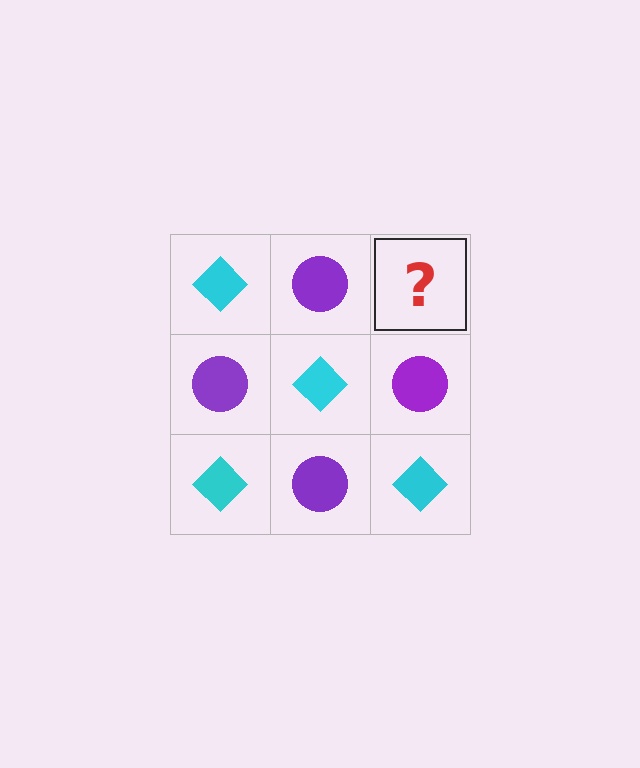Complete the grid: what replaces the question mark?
The question mark should be replaced with a cyan diamond.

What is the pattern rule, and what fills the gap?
The rule is that it alternates cyan diamond and purple circle in a checkerboard pattern. The gap should be filled with a cyan diamond.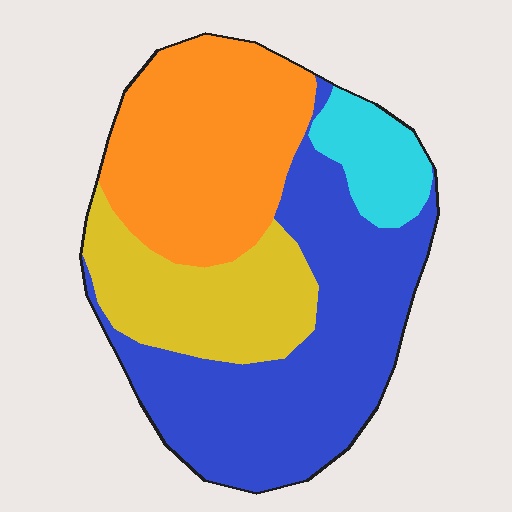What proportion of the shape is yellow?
Yellow takes up about one fifth (1/5) of the shape.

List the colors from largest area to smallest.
From largest to smallest: blue, orange, yellow, cyan.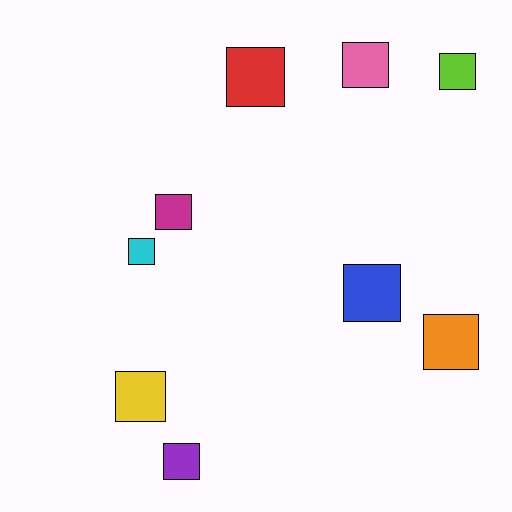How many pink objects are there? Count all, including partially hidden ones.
There is 1 pink object.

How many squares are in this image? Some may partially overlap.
There are 9 squares.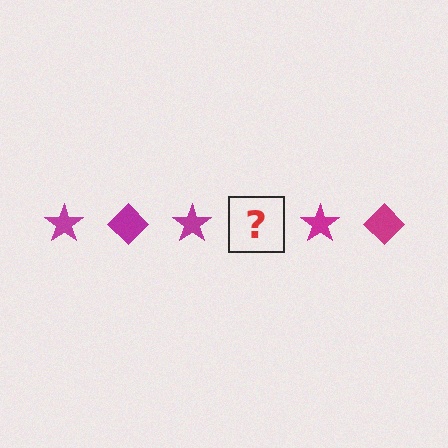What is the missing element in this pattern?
The missing element is a magenta diamond.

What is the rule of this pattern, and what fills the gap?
The rule is that the pattern cycles through star, diamond shapes in magenta. The gap should be filled with a magenta diamond.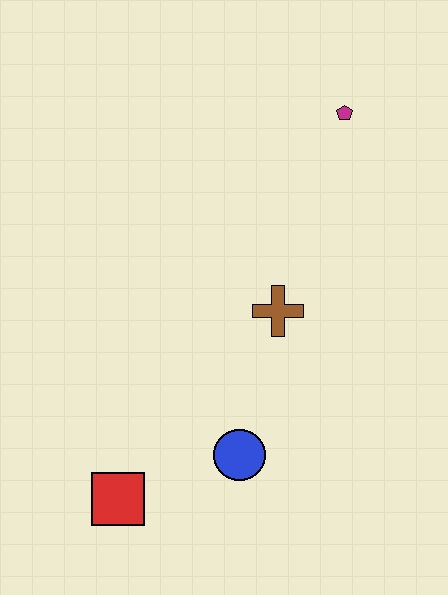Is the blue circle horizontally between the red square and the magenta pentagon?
Yes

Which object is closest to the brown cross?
The blue circle is closest to the brown cross.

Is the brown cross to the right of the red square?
Yes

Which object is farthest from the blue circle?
The magenta pentagon is farthest from the blue circle.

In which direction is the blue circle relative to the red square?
The blue circle is to the right of the red square.